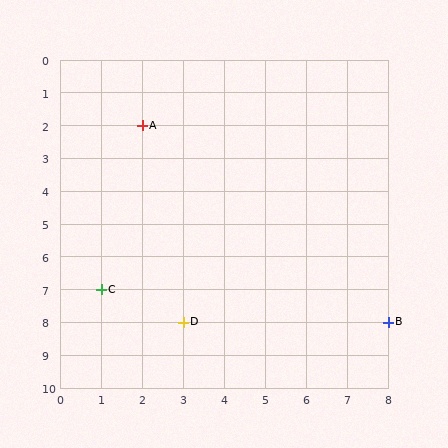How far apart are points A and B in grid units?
Points A and B are 6 columns and 6 rows apart (about 8.5 grid units diagonally).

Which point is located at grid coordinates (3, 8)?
Point D is at (3, 8).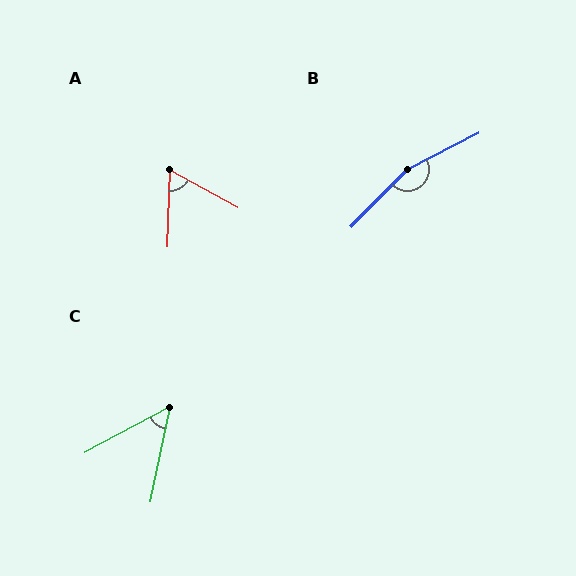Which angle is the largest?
B, at approximately 161 degrees.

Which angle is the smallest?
C, at approximately 50 degrees.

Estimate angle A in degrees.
Approximately 63 degrees.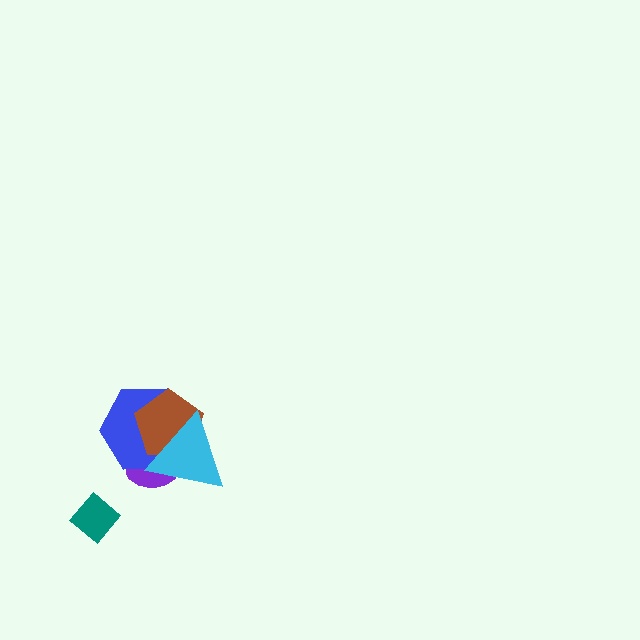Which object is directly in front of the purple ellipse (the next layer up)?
The blue hexagon is directly in front of the purple ellipse.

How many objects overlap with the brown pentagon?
3 objects overlap with the brown pentagon.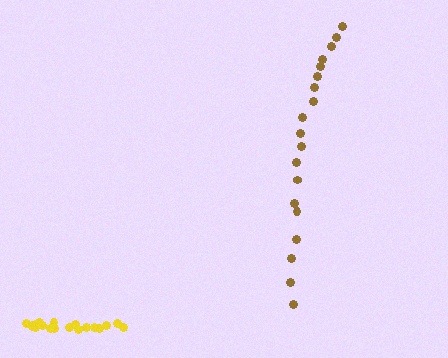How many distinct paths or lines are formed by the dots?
There are 2 distinct paths.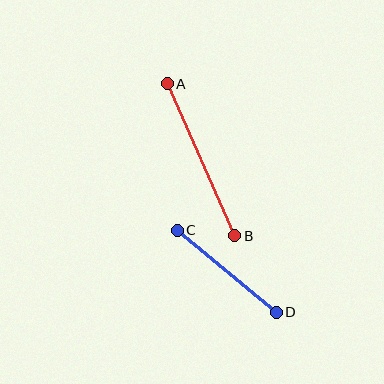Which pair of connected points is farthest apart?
Points A and B are farthest apart.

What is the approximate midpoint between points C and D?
The midpoint is at approximately (227, 271) pixels.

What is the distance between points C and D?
The distance is approximately 128 pixels.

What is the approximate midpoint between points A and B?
The midpoint is at approximately (201, 160) pixels.